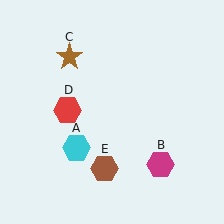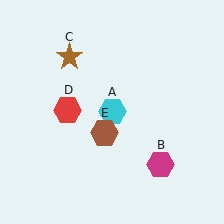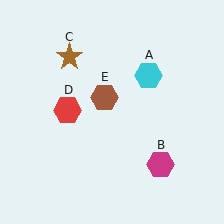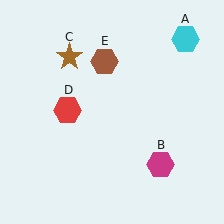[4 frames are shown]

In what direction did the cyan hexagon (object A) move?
The cyan hexagon (object A) moved up and to the right.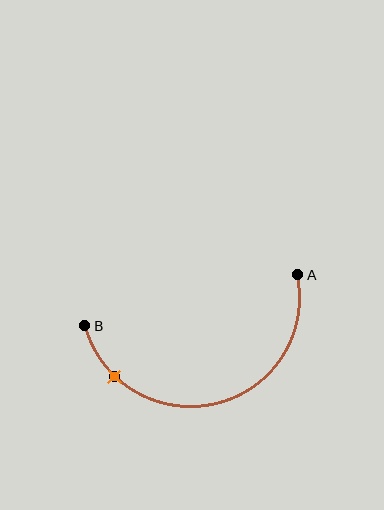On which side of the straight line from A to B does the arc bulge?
The arc bulges below the straight line connecting A and B.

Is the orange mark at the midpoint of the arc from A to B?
No. The orange mark lies on the arc but is closer to endpoint B. The arc midpoint would be at the point on the curve equidistant along the arc from both A and B.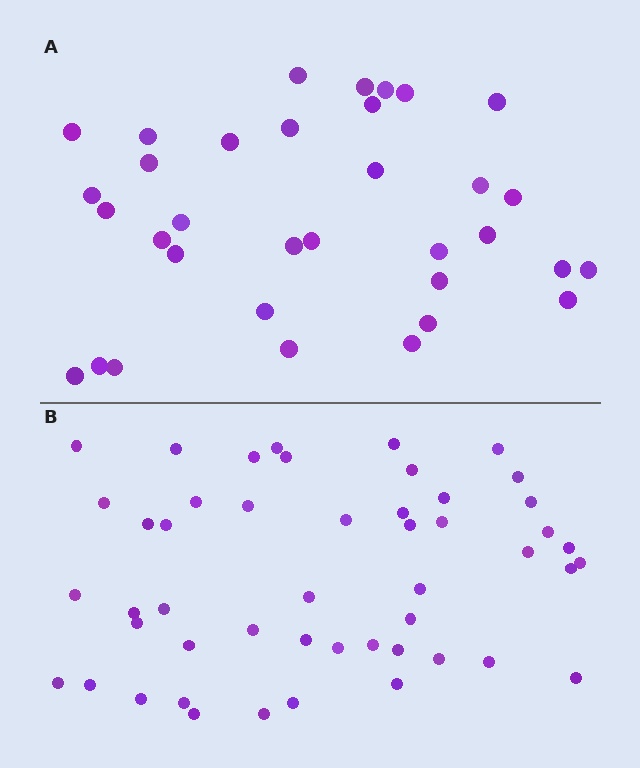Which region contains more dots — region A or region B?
Region B (the bottom region) has more dots.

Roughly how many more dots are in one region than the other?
Region B has approximately 15 more dots than region A.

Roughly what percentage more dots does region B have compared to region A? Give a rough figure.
About 45% more.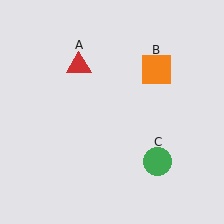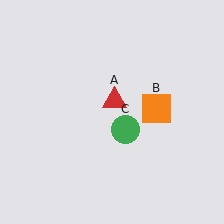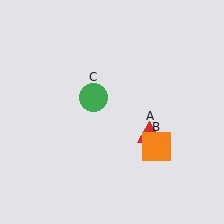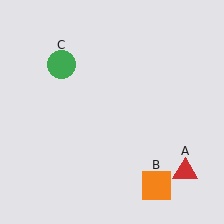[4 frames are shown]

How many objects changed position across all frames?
3 objects changed position: red triangle (object A), orange square (object B), green circle (object C).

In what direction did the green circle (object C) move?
The green circle (object C) moved up and to the left.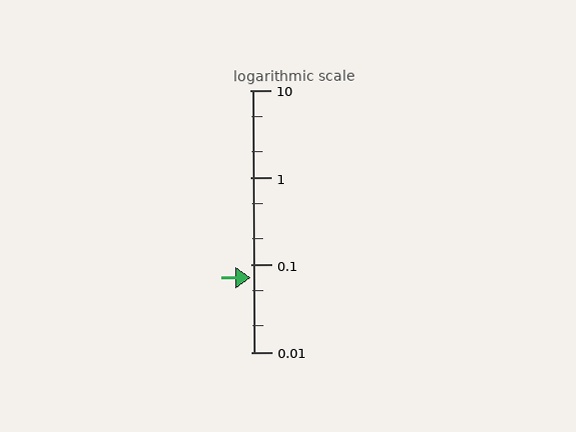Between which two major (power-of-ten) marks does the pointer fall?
The pointer is between 0.01 and 0.1.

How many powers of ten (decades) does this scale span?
The scale spans 3 decades, from 0.01 to 10.